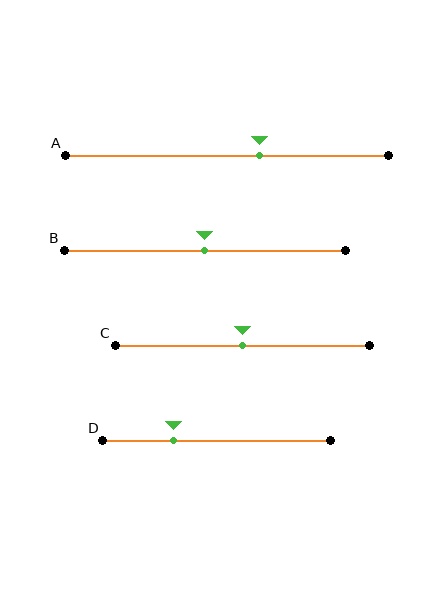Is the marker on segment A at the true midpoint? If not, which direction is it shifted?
No, the marker on segment A is shifted to the right by about 10% of the segment length.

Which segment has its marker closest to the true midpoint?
Segment B has its marker closest to the true midpoint.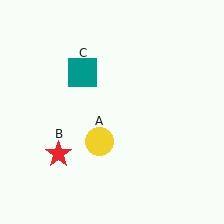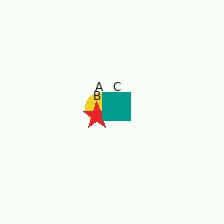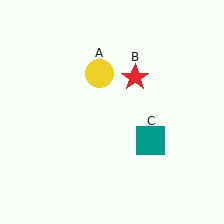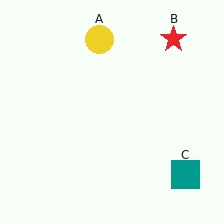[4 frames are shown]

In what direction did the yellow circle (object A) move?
The yellow circle (object A) moved up.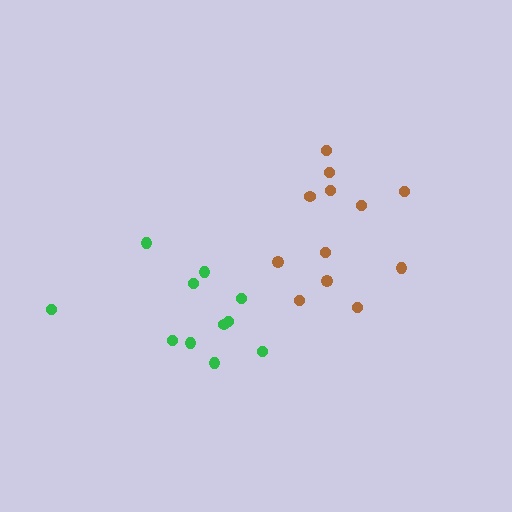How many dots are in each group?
Group 1: 12 dots, Group 2: 11 dots (23 total).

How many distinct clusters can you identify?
There are 2 distinct clusters.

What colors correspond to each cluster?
The clusters are colored: brown, green.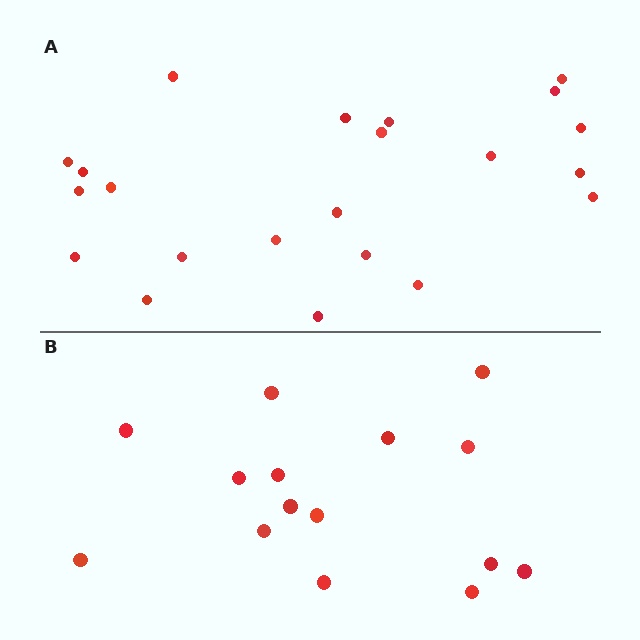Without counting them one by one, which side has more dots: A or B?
Region A (the top region) has more dots.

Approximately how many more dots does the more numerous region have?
Region A has roughly 8 or so more dots than region B.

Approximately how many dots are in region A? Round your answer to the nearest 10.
About 20 dots. (The exact count is 22, which rounds to 20.)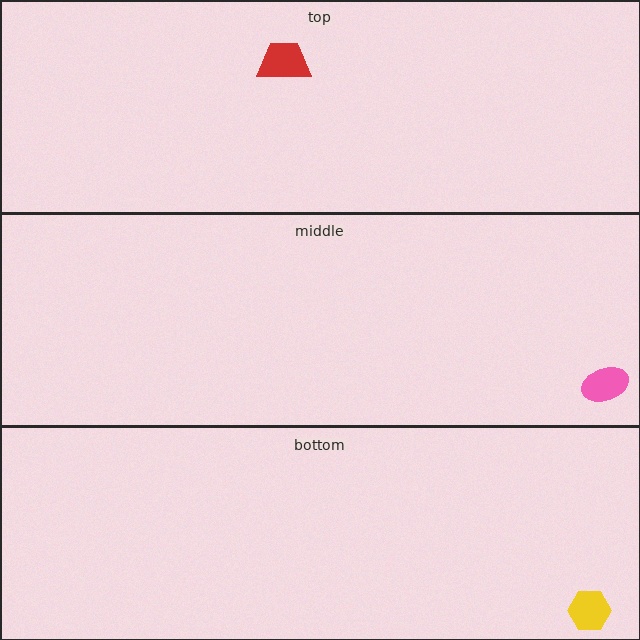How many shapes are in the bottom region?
1.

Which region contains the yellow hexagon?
The bottom region.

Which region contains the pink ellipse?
The middle region.